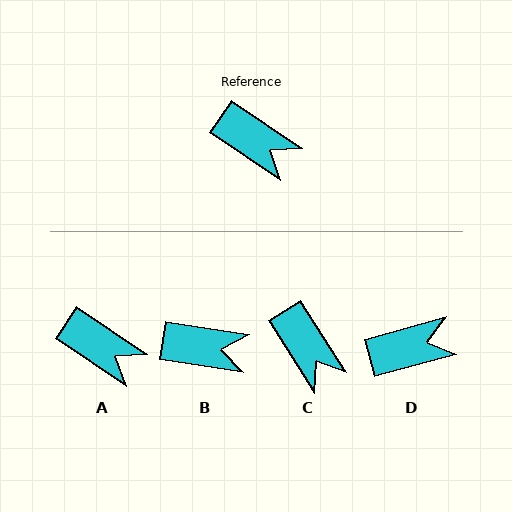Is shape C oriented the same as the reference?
No, it is off by about 24 degrees.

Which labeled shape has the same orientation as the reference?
A.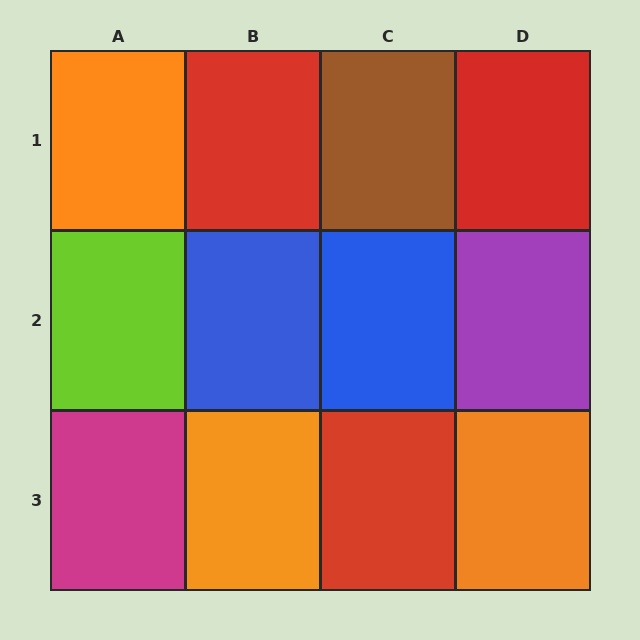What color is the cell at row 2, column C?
Blue.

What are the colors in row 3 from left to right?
Magenta, orange, red, orange.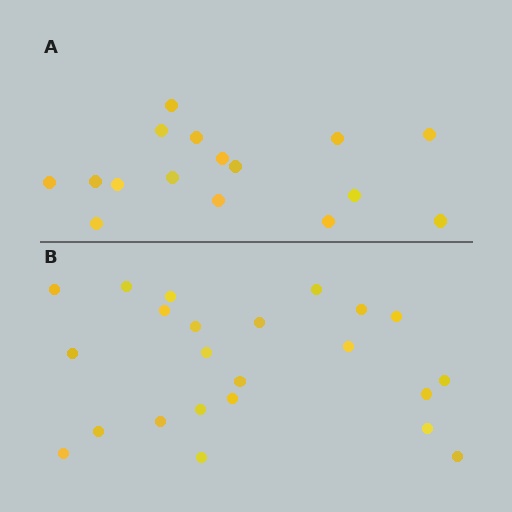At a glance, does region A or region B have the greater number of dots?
Region B (the bottom region) has more dots.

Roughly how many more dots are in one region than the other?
Region B has roughly 8 or so more dots than region A.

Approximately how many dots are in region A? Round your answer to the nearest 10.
About 20 dots. (The exact count is 16, which rounds to 20.)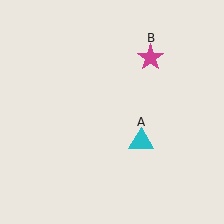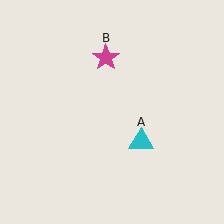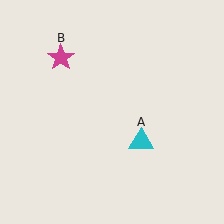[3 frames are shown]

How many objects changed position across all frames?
1 object changed position: magenta star (object B).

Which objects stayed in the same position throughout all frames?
Cyan triangle (object A) remained stationary.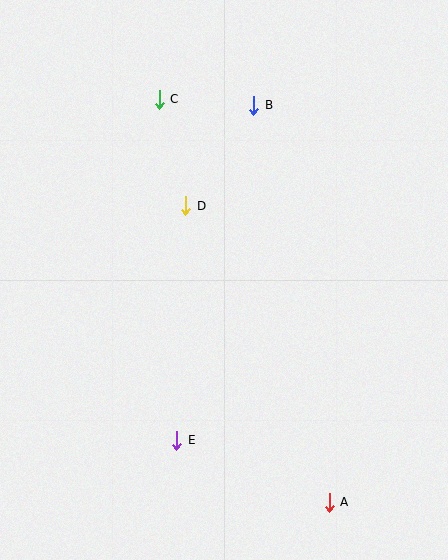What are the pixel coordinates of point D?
Point D is at (186, 206).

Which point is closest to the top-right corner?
Point B is closest to the top-right corner.